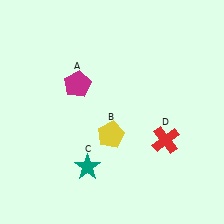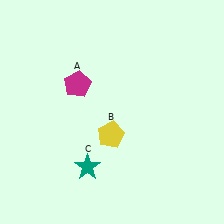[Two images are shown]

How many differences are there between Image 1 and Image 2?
There is 1 difference between the two images.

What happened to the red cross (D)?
The red cross (D) was removed in Image 2. It was in the bottom-right area of Image 1.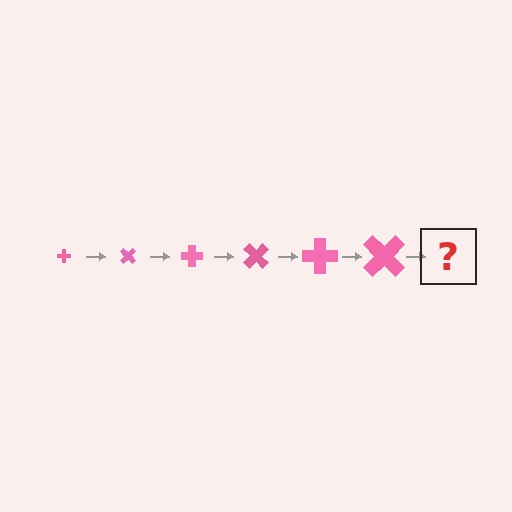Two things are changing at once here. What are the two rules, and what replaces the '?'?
The two rules are that the cross grows larger each step and it rotates 45 degrees each step. The '?' should be a cross, larger than the previous one and rotated 270 degrees from the start.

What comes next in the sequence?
The next element should be a cross, larger than the previous one and rotated 270 degrees from the start.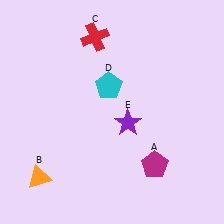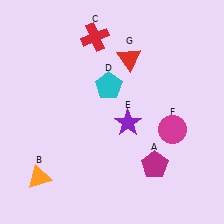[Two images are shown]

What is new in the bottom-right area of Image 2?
A magenta circle (F) was added in the bottom-right area of Image 2.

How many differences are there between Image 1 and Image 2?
There are 2 differences between the two images.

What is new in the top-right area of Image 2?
A red triangle (G) was added in the top-right area of Image 2.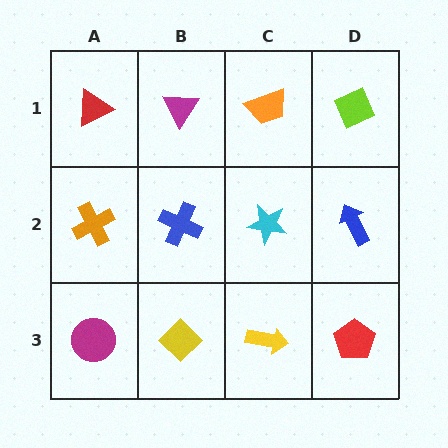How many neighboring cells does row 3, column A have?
2.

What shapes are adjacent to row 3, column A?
An orange cross (row 2, column A), a yellow diamond (row 3, column B).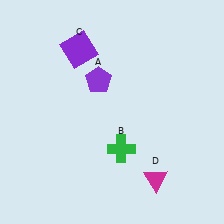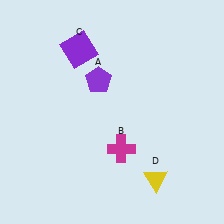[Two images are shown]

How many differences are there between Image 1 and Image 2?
There are 2 differences between the two images.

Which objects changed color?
B changed from green to magenta. D changed from magenta to yellow.